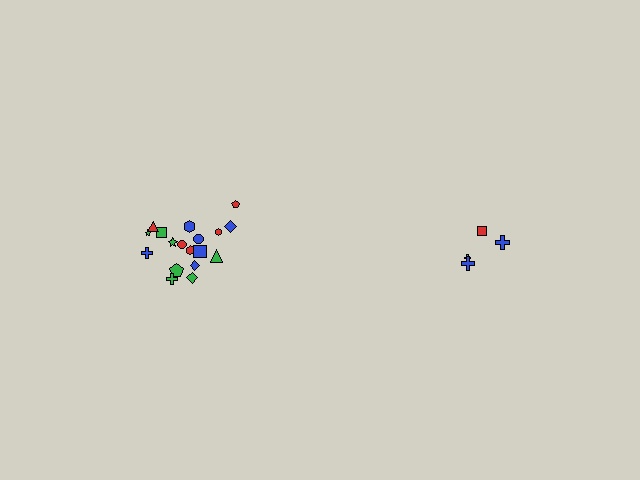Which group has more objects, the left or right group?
The left group.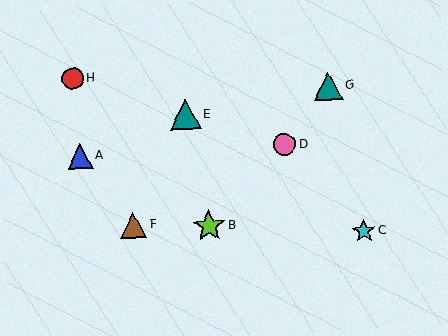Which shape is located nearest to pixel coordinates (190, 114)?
The teal triangle (labeled E) at (185, 115) is nearest to that location.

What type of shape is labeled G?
Shape G is a teal triangle.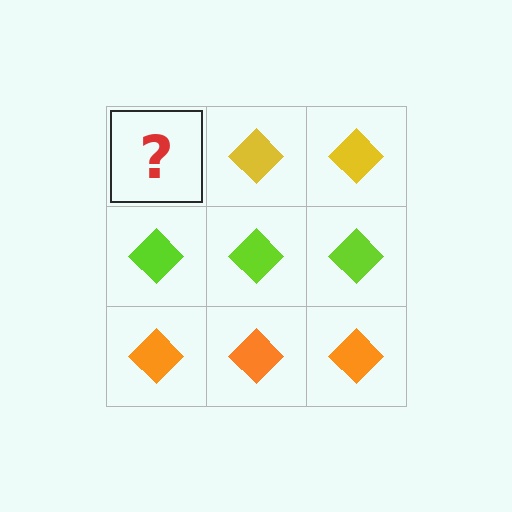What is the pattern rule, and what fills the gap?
The rule is that each row has a consistent color. The gap should be filled with a yellow diamond.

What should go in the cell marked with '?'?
The missing cell should contain a yellow diamond.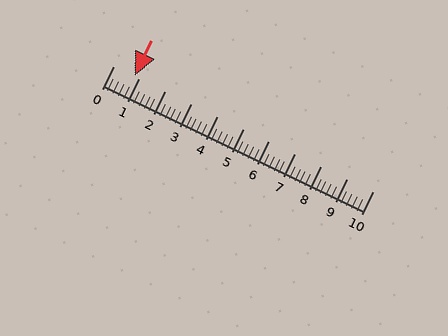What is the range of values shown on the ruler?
The ruler shows values from 0 to 10.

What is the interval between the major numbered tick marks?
The major tick marks are spaced 1 units apart.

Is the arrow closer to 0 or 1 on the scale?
The arrow is closer to 1.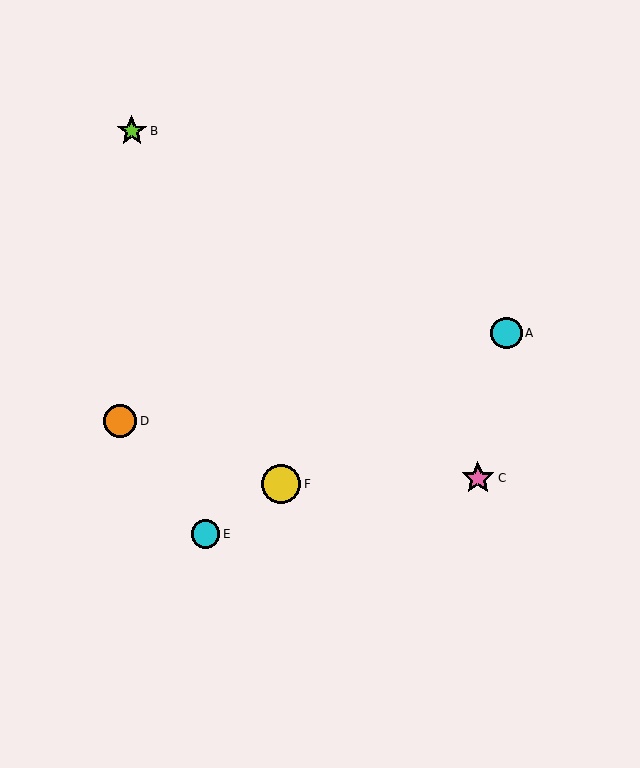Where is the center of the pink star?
The center of the pink star is at (478, 478).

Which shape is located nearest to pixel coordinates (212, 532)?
The cyan circle (labeled E) at (205, 534) is nearest to that location.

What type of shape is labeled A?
Shape A is a cyan circle.